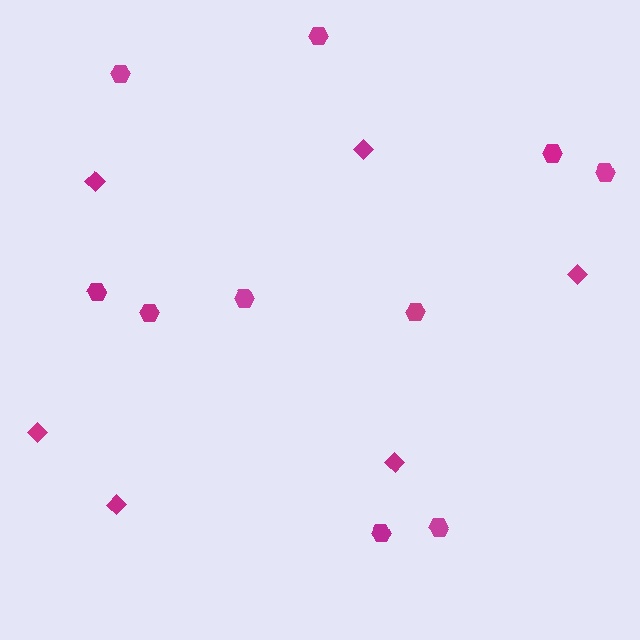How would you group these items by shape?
There are 2 groups: one group of hexagons (10) and one group of diamonds (6).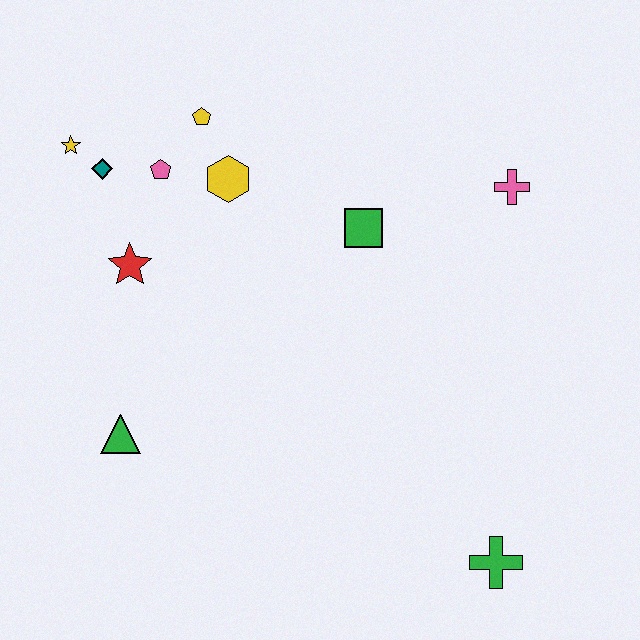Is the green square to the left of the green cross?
Yes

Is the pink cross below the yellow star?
Yes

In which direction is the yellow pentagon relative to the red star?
The yellow pentagon is above the red star.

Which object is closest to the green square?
The yellow hexagon is closest to the green square.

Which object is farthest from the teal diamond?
The green cross is farthest from the teal diamond.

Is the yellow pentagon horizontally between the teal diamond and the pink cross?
Yes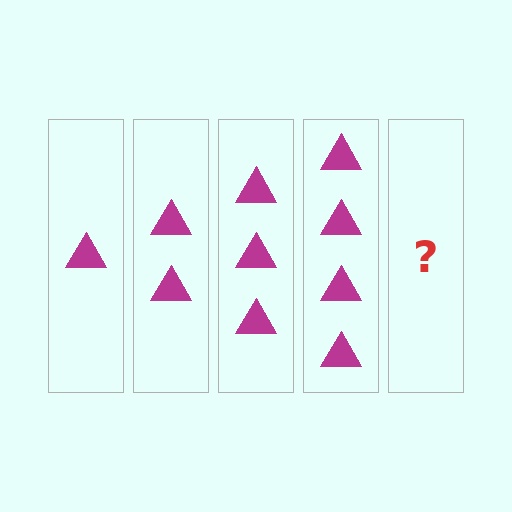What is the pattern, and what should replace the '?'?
The pattern is that each step adds one more triangle. The '?' should be 5 triangles.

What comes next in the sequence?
The next element should be 5 triangles.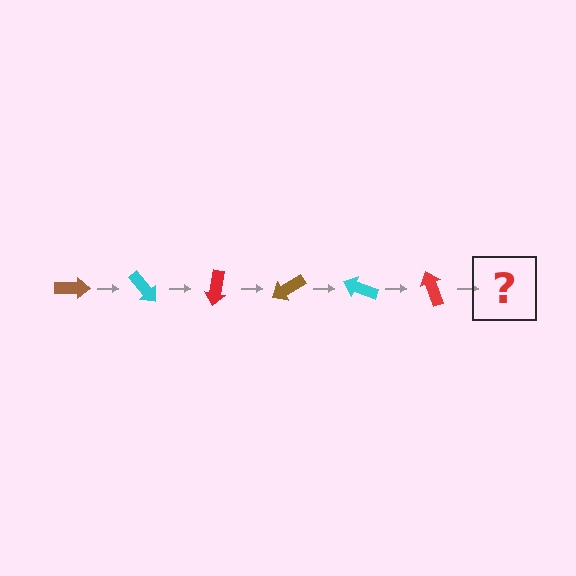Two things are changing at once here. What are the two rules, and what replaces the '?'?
The two rules are that it rotates 50 degrees each step and the color cycles through brown, cyan, and red. The '?' should be a brown arrow, rotated 300 degrees from the start.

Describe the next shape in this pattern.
It should be a brown arrow, rotated 300 degrees from the start.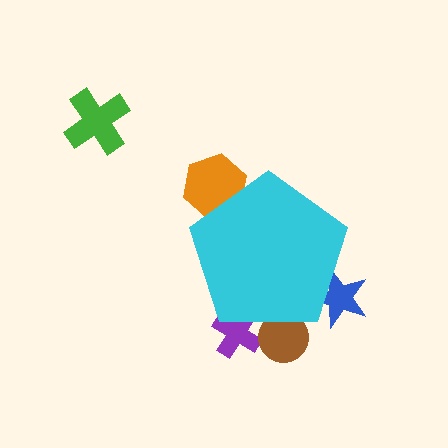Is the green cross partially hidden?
No, the green cross is fully visible.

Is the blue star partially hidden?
Yes, the blue star is partially hidden behind the cyan pentagon.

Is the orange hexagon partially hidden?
Yes, the orange hexagon is partially hidden behind the cyan pentagon.